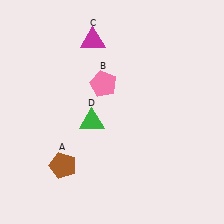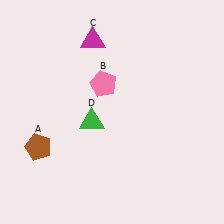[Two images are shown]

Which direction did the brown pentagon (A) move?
The brown pentagon (A) moved left.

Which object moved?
The brown pentagon (A) moved left.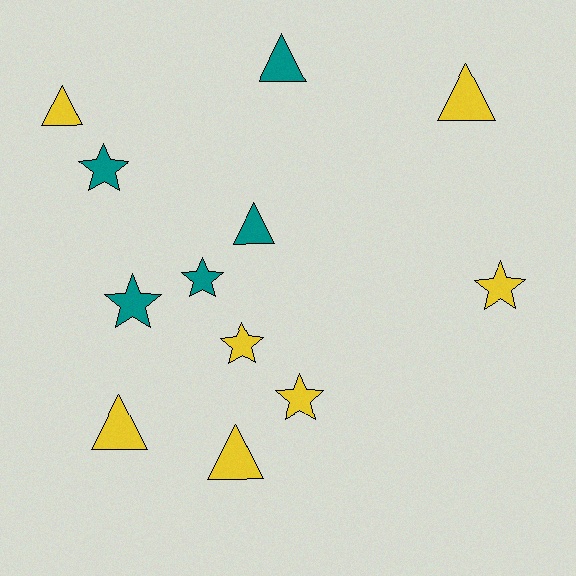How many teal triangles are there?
There are 2 teal triangles.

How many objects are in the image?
There are 12 objects.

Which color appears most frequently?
Yellow, with 7 objects.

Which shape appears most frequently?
Triangle, with 6 objects.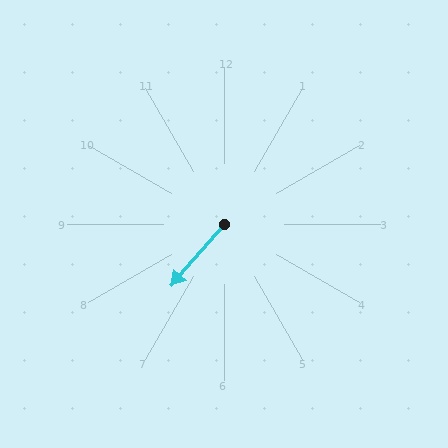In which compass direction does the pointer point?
Southwest.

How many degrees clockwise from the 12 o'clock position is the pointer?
Approximately 221 degrees.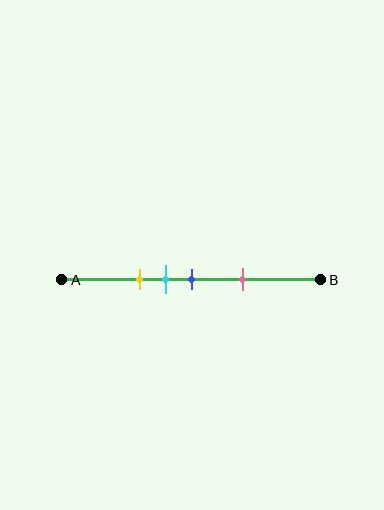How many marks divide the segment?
There are 4 marks dividing the segment.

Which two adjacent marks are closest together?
The cyan and blue marks are the closest adjacent pair.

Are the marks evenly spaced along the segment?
No, the marks are not evenly spaced.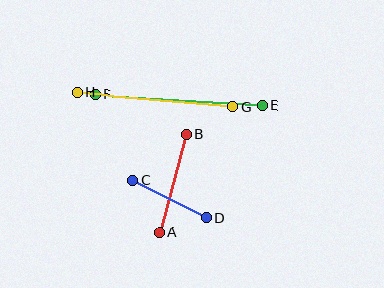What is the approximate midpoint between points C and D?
The midpoint is at approximately (169, 199) pixels.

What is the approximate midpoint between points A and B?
The midpoint is at approximately (173, 183) pixels.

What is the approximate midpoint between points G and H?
The midpoint is at approximately (155, 100) pixels.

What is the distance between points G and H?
The distance is approximately 156 pixels.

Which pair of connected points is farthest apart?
Points E and F are farthest apart.